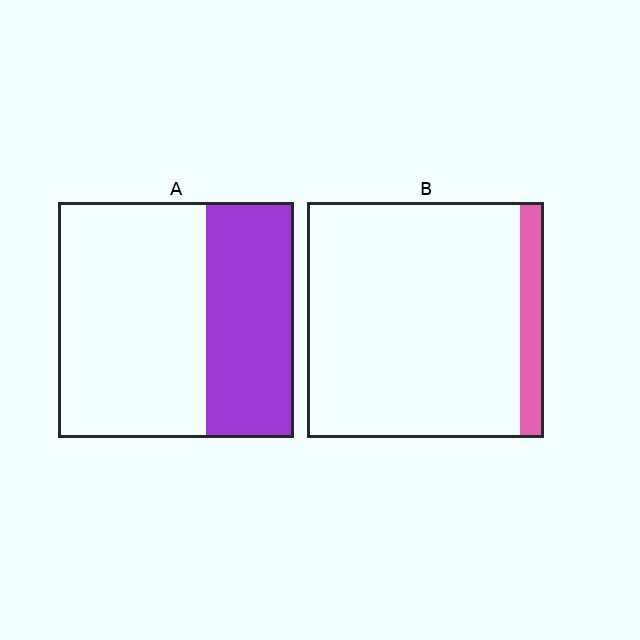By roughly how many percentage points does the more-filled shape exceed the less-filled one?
By roughly 25 percentage points (A over B).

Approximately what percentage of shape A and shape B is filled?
A is approximately 35% and B is approximately 10%.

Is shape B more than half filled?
No.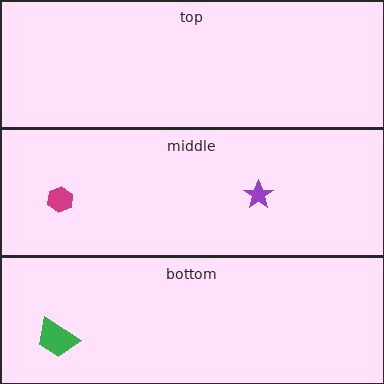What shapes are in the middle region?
The purple star, the magenta hexagon.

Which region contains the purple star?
The middle region.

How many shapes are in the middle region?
2.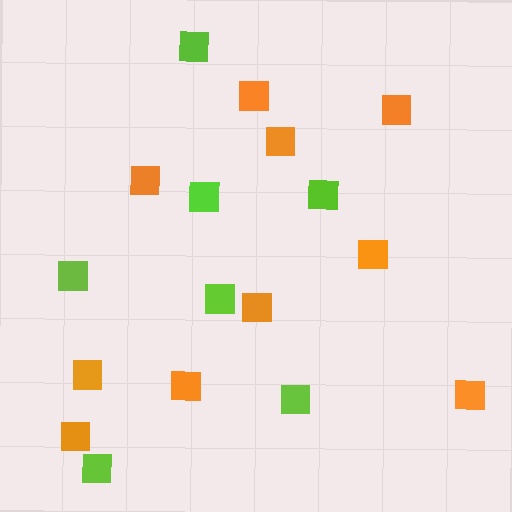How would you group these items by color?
There are 2 groups: one group of orange squares (10) and one group of lime squares (7).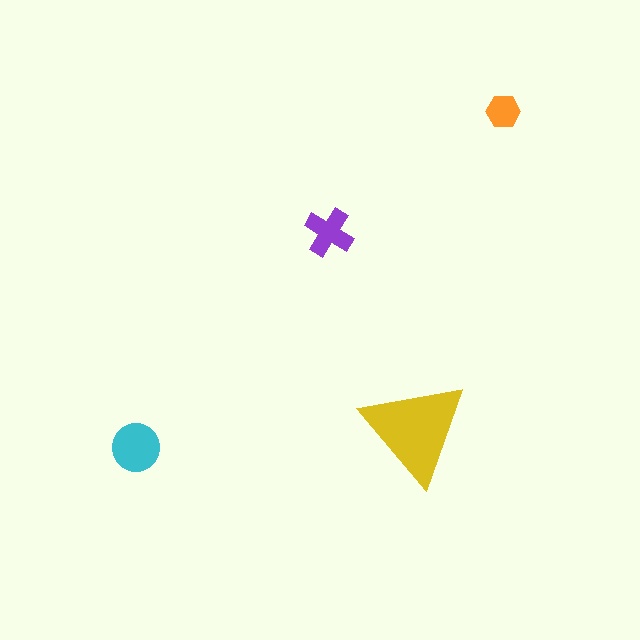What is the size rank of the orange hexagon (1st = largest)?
4th.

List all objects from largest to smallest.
The yellow triangle, the cyan circle, the purple cross, the orange hexagon.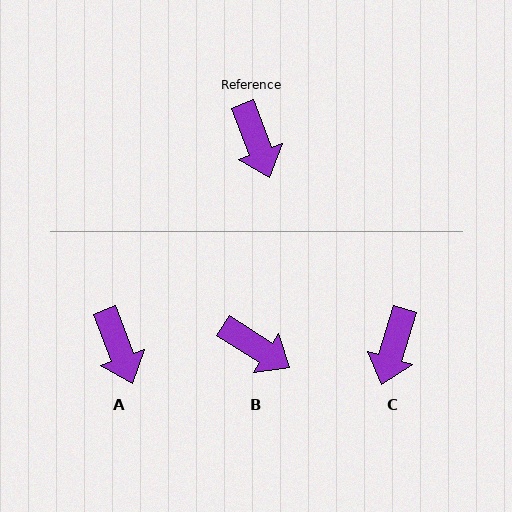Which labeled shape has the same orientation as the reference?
A.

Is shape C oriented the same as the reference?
No, it is off by about 38 degrees.